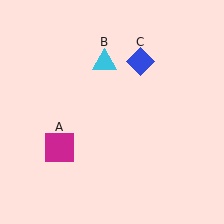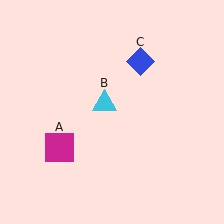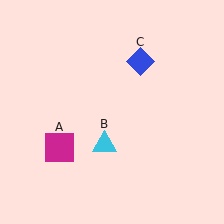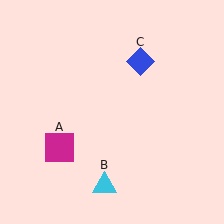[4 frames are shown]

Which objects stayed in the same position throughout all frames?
Magenta square (object A) and blue diamond (object C) remained stationary.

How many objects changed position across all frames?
1 object changed position: cyan triangle (object B).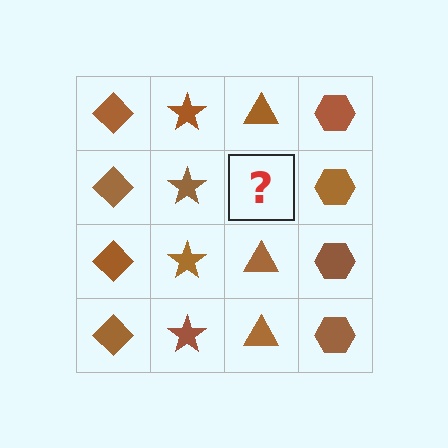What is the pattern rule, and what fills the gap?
The rule is that each column has a consistent shape. The gap should be filled with a brown triangle.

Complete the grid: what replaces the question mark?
The question mark should be replaced with a brown triangle.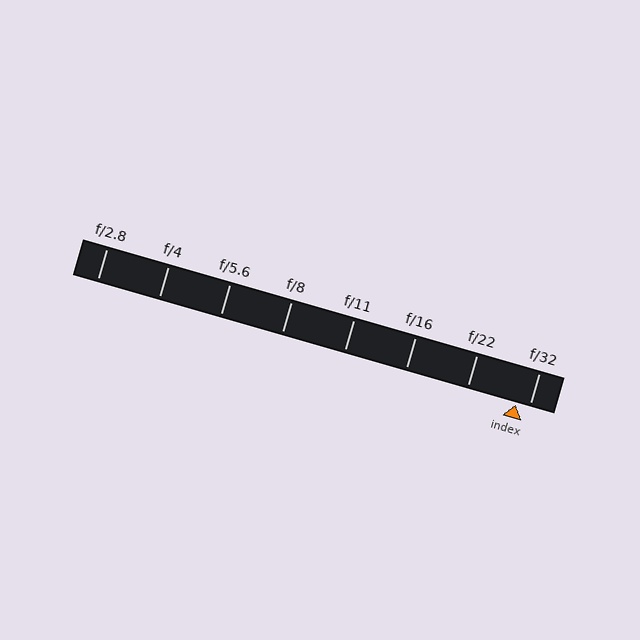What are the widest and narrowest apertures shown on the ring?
The widest aperture shown is f/2.8 and the narrowest is f/32.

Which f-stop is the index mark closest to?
The index mark is closest to f/32.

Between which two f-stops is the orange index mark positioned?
The index mark is between f/22 and f/32.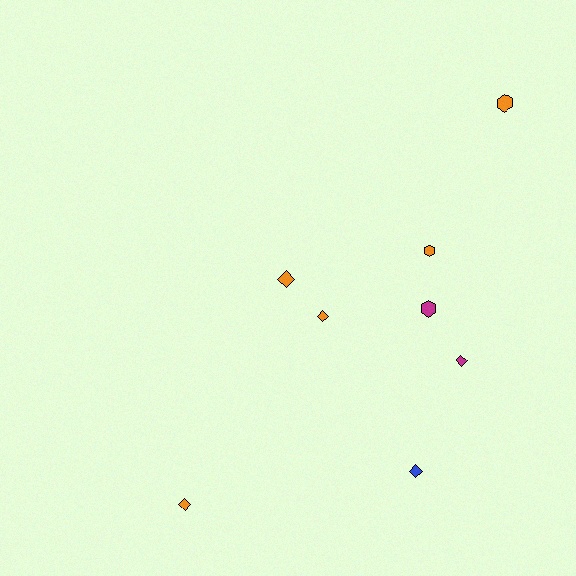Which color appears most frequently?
Orange, with 5 objects.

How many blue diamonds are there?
There is 1 blue diamond.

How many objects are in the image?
There are 8 objects.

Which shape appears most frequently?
Diamond, with 5 objects.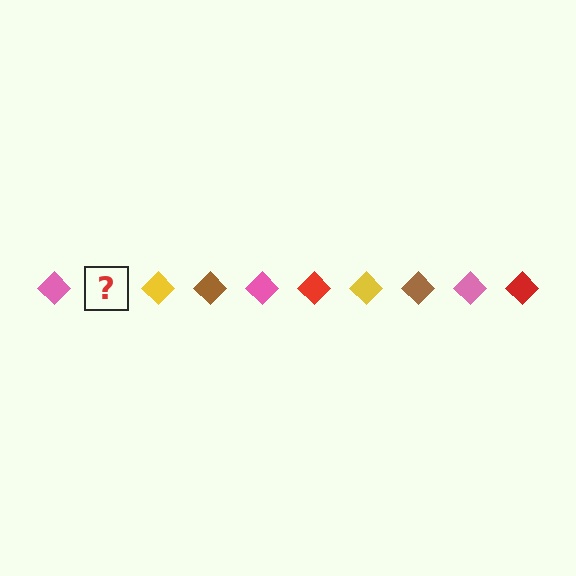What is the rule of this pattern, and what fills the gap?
The rule is that the pattern cycles through pink, red, yellow, brown diamonds. The gap should be filled with a red diamond.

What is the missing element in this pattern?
The missing element is a red diamond.